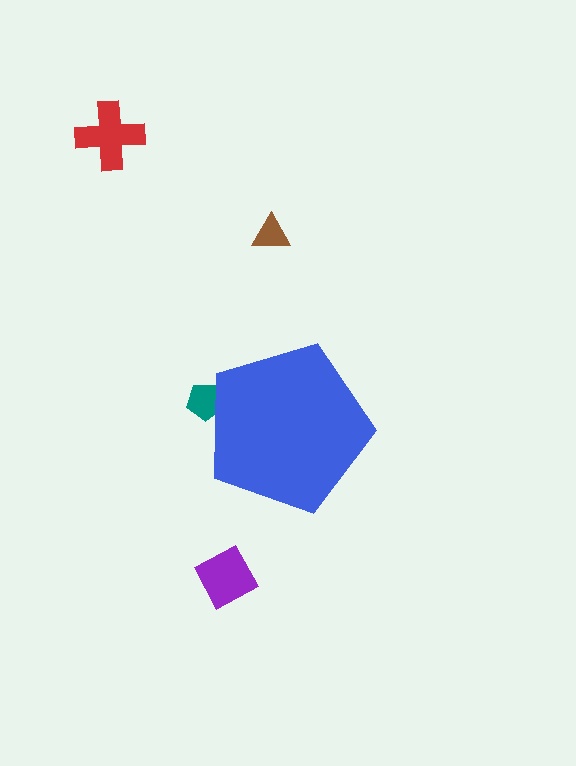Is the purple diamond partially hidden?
No, the purple diamond is fully visible.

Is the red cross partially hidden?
No, the red cross is fully visible.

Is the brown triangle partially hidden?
No, the brown triangle is fully visible.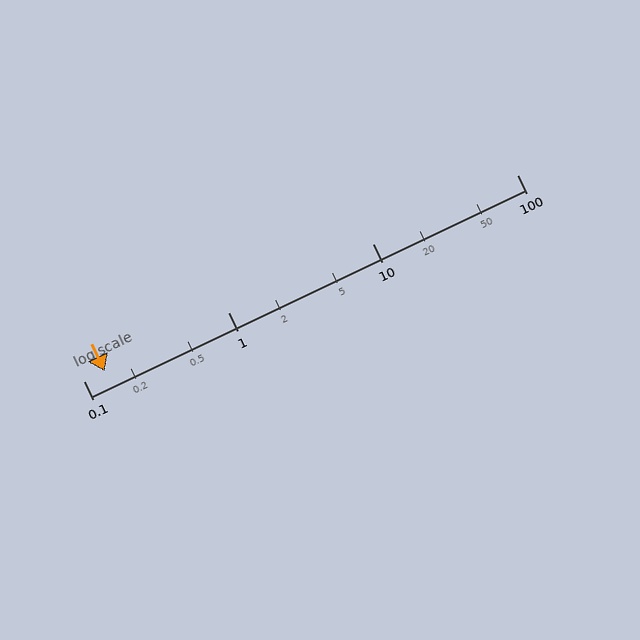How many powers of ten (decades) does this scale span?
The scale spans 3 decades, from 0.1 to 100.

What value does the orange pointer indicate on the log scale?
The pointer indicates approximately 0.14.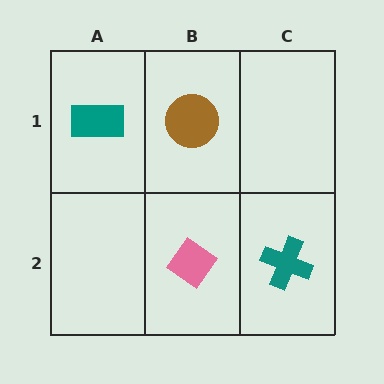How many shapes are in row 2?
2 shapes.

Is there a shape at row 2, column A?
No, that cell is empty.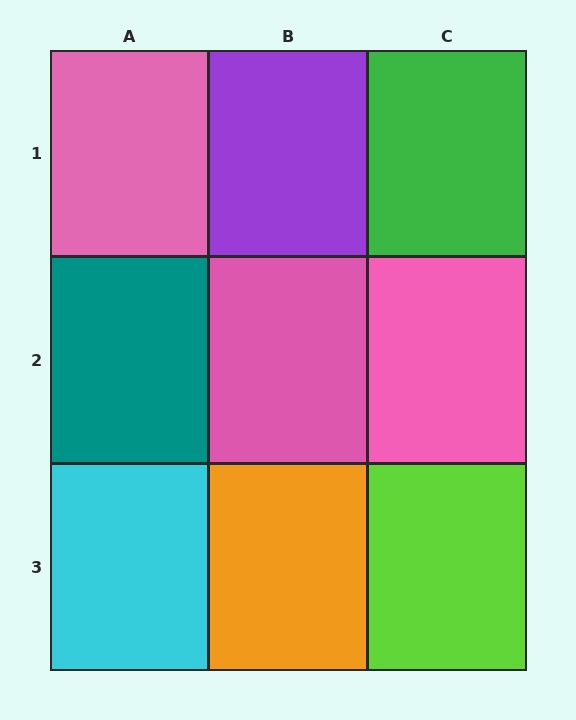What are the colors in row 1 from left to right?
Pink, purple, green.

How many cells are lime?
1 cell is lime.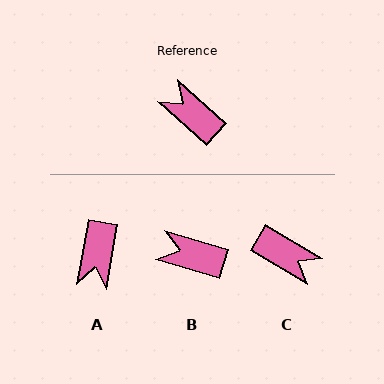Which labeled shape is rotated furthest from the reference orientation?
C, about 168 degrees away.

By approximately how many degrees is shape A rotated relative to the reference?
Approximately 122 degrees counter-clockwise.